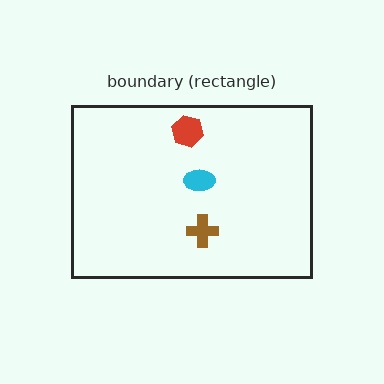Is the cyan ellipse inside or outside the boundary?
Inside.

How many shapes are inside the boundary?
3 inside, 0 outside.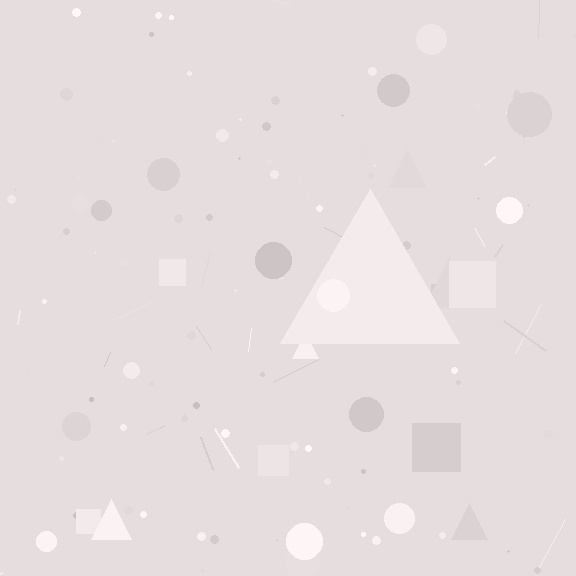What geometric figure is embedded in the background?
A triangle is embedded in the background.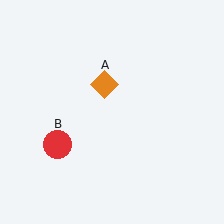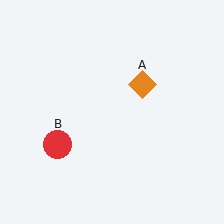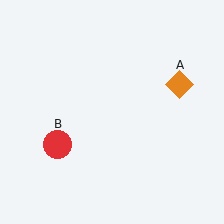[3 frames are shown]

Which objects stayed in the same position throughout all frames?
Red circle (object B) remained stationary.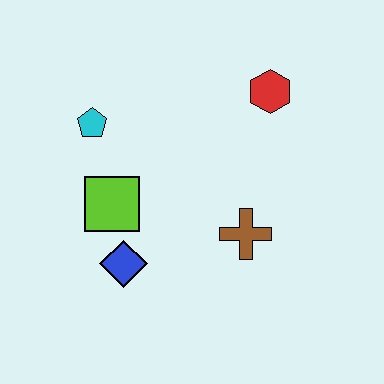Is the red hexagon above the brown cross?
Yes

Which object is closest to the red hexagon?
The brown cross is closest to the red hexagon.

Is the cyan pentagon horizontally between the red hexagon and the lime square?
No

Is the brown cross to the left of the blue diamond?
No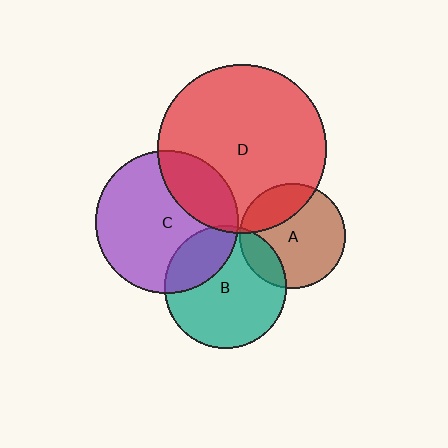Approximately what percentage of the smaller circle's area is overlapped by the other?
Approximately 5%.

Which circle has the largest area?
Circle D (red).